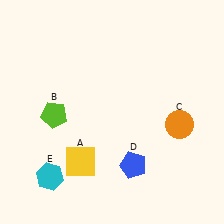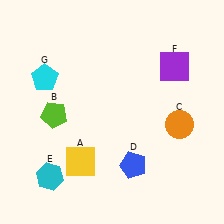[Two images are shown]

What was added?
A purple square (F), a cyan pentagon (G) were added in Image 2.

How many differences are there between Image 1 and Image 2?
There are 2 differences between the two images.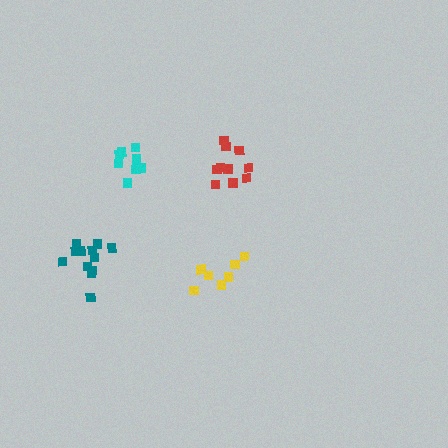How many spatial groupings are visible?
There are 4 spatial groupings.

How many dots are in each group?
Group 1: 7 dots, Group 2: 12 dots, Group 3: 10 dots, Group 4: 10 dots (39 total).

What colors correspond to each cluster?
The clusters are colored: yellow, teal, cyan, red.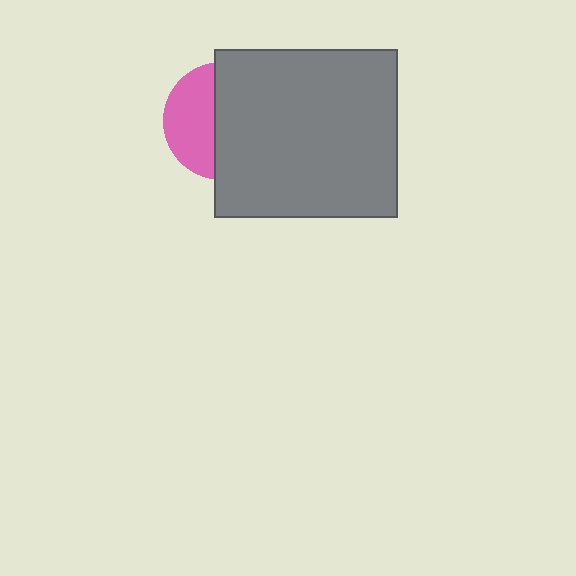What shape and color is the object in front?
The object in front is a gray rectangle.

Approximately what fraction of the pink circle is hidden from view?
Roughly 59% of the pink circle is hidden behind the gray rectangle.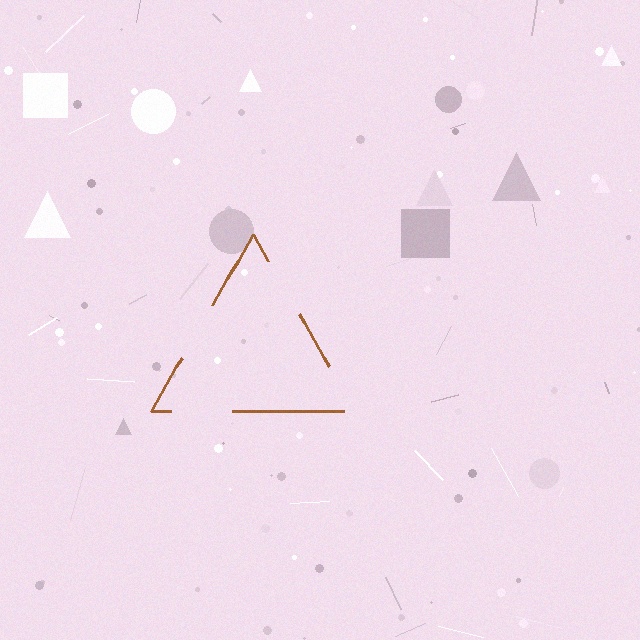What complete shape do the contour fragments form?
The contour fragments form a triangle.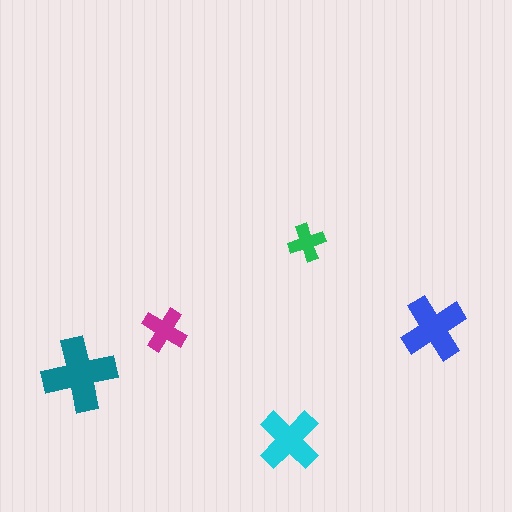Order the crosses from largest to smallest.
the teal one, the blue one, the cyan one, the magenta one, the green one.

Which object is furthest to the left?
The teal cross is leftmost.